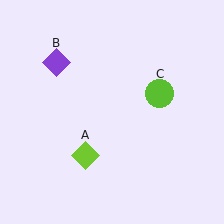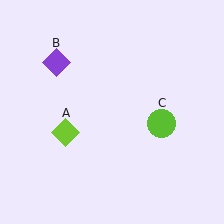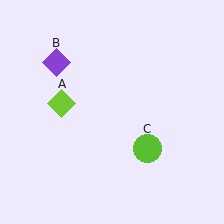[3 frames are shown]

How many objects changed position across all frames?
2 objects changed position: lime diamond (object A), lime circle (object C).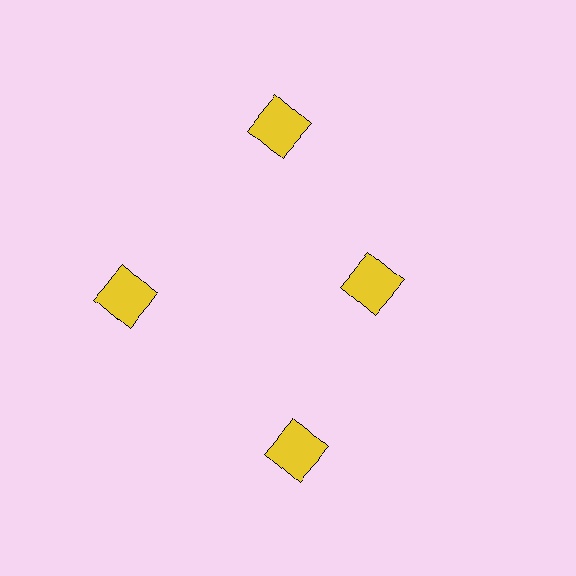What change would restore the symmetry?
The symmetry would be restored by moving it outward, back onto the ring so that all 4 squares sit at equal angles and equal distance from the center.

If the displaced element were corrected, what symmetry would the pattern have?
It would have 4-fold rotational symmetry — the pattern would map onto itself every 90 degrees.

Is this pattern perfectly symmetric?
No. The 4 yellow squares are arranged in a ring, but one element near the 3 o'clock position is pulled inward toward the center, breaking the 4-fold rotational symmetry.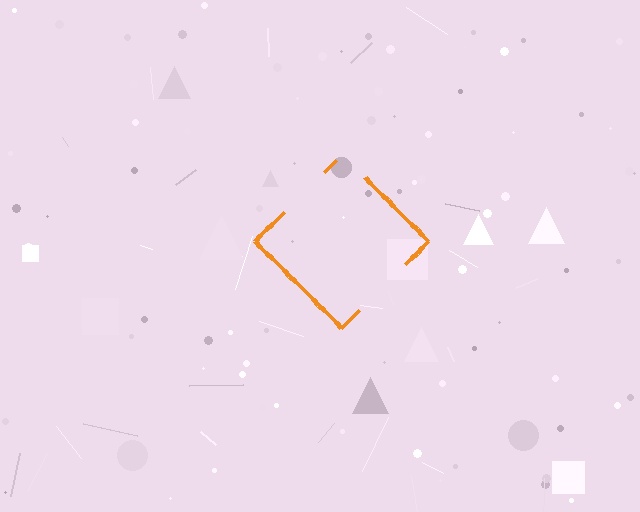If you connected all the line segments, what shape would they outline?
They would outline a diamond.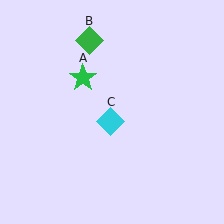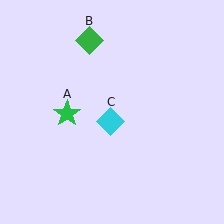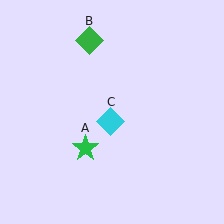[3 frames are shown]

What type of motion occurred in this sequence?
The green star (object A) rotated counterclockwise around the center of the scene.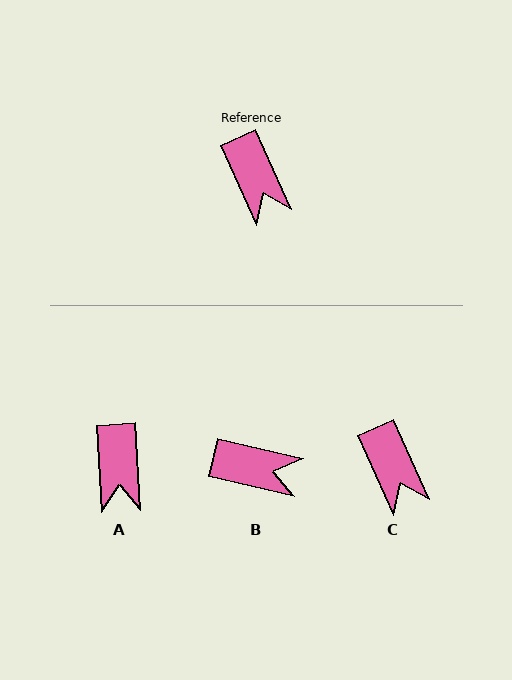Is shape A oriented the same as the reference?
No, it is off by about 21 degrees.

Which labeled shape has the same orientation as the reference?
C.